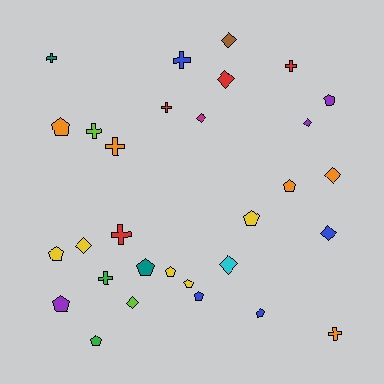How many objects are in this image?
There are 30 objects.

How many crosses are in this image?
There are 9 crosses.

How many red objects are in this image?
There are 4 red objects.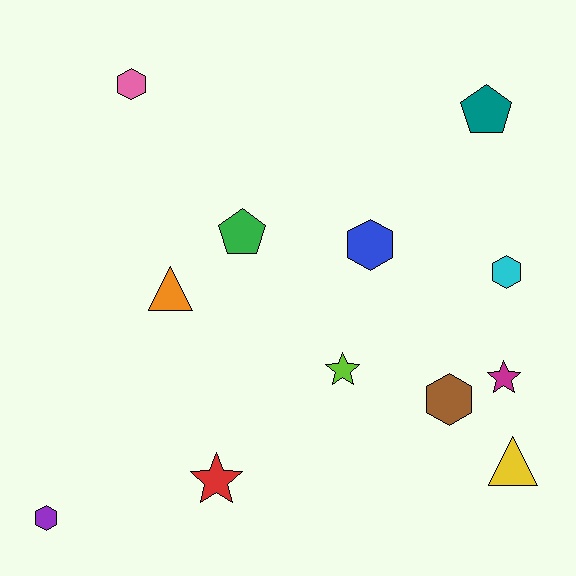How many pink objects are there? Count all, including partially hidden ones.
There is 1 pink object.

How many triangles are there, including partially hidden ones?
There are 2 triangles.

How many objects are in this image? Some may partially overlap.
There are 12 objects.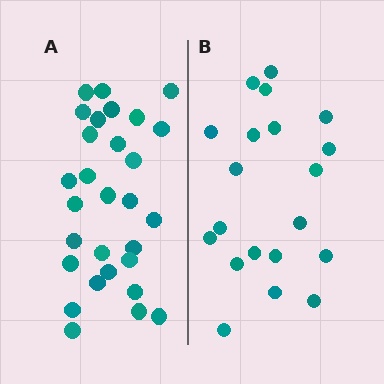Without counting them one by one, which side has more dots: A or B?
Region A (the left region) has more dots.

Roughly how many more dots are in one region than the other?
Region A has roughly 8 or so more dots than region B.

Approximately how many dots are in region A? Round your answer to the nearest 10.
About 30 dots. (The exact count is 29, which rounds to 30.)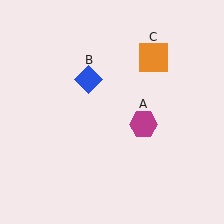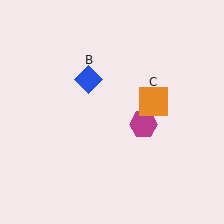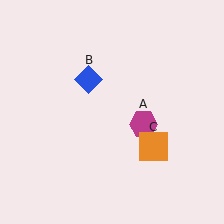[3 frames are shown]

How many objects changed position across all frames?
1 object changed position: orange square (object C).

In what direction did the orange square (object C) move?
The orange square (object C) moved down.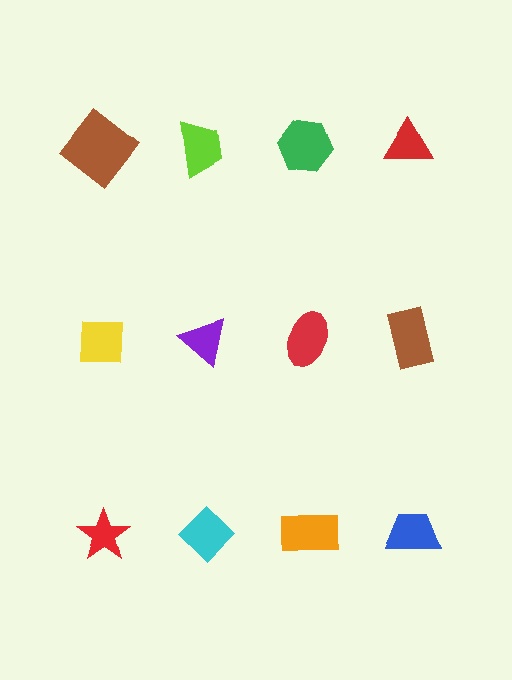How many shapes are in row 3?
4 shapes.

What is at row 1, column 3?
A green hexagon.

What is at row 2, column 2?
A purple triangle.